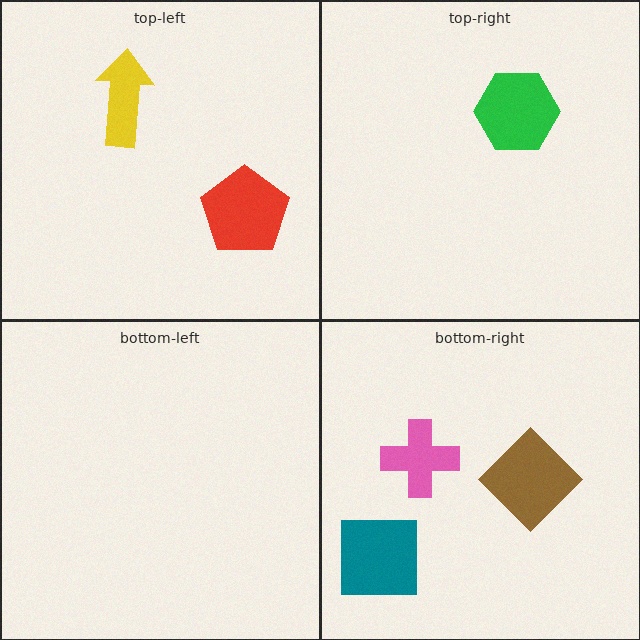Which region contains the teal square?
The bottom-right region.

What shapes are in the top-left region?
The red pentagon, the yellow arrow.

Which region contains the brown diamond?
The bottom-right region.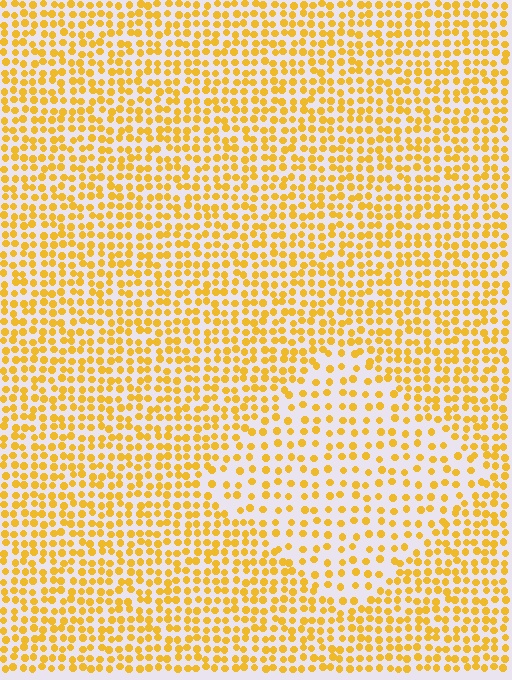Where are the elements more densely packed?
The elements are more densely packed outside the diamond boundary.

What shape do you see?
I see a diamond.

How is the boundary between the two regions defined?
The boundary is defined by a change in element density (approximately 1.8x ratio). All elements are the same color, size, and shape.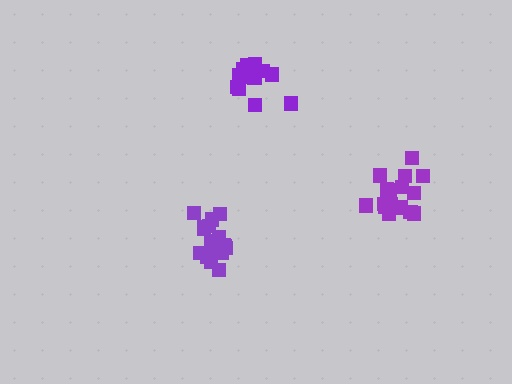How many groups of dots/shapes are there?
There are 3 groups.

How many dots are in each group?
Group 1: 18 dots, Group 2: 16 dots, Group 3: 14 dots (48 total).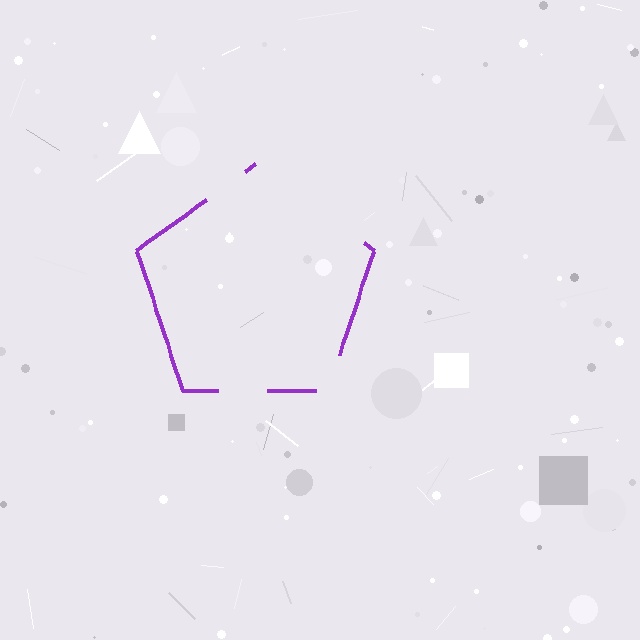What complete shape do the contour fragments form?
The contour fragments form a pentagon.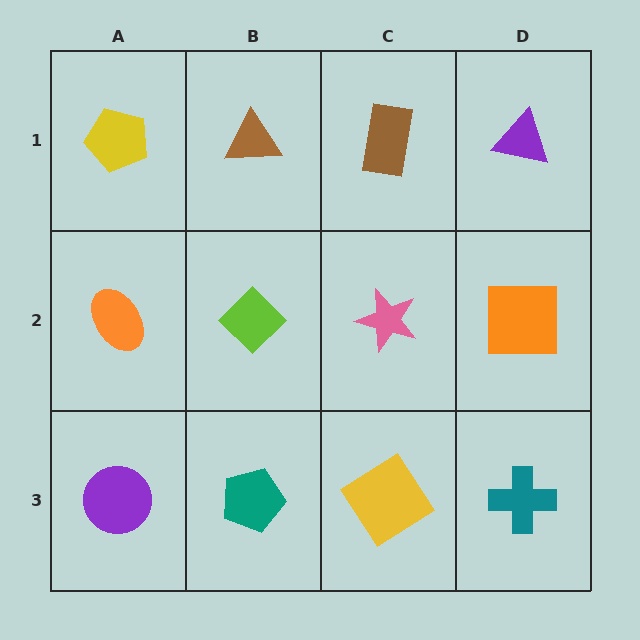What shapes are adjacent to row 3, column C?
A pink star (row 2, column C), a teal pentagon (row 3, column B), a teal cross (row 3, column D).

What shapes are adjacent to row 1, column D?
An orange square (row 2, column D), a brown rectangle (row 1, column C).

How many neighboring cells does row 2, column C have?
4.